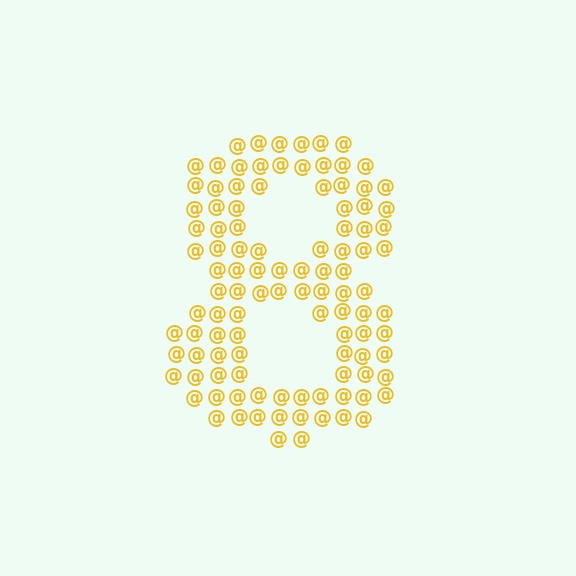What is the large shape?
The large shape is the digit 8.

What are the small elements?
The small elements are at signs.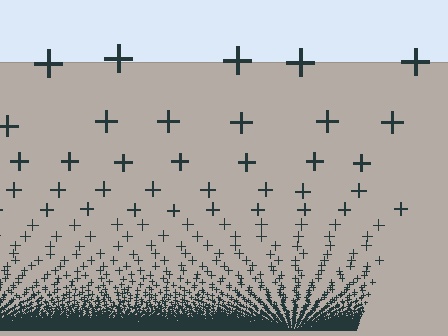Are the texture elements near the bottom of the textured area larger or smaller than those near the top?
Smaller. The gradient is inverted — elements near the bottom are smaller and denser.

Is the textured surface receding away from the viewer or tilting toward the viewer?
The surface appears to tilt toward the viewer. Texture elements get larger and sparser toward the top.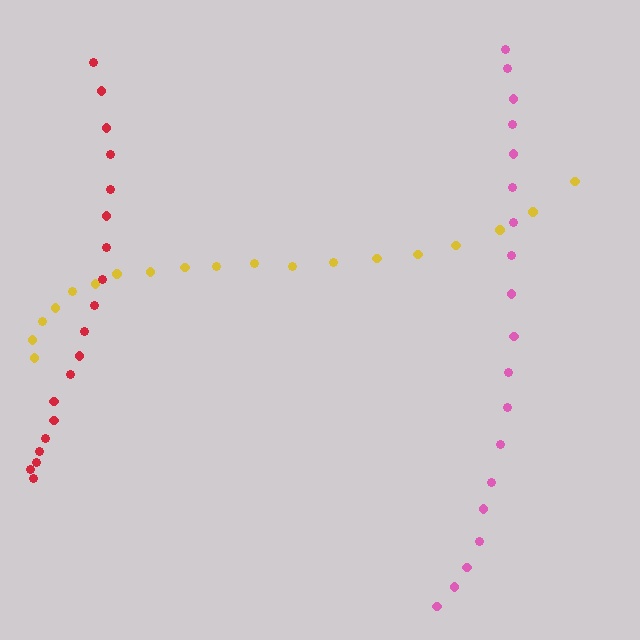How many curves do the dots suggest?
There are 3 distinct paths.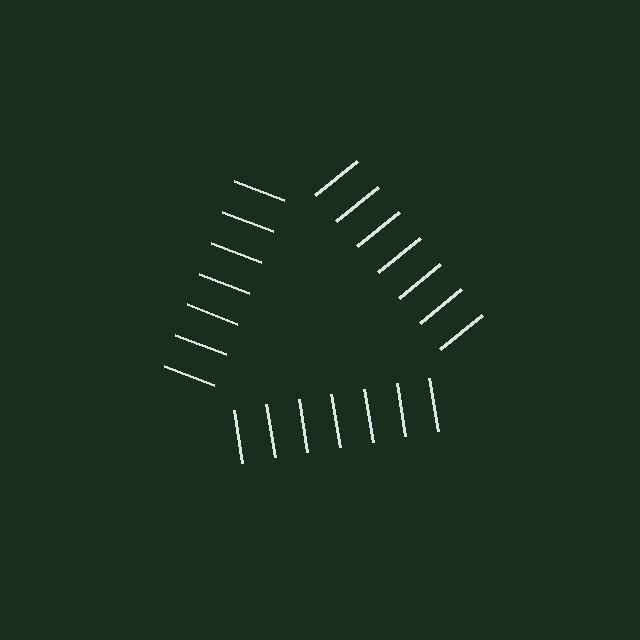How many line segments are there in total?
21 — 7 along each of the 3 edges.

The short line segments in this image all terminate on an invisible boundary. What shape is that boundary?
An illusory triangle — the line segments terminate on its edges but no continuous stroke is drawn.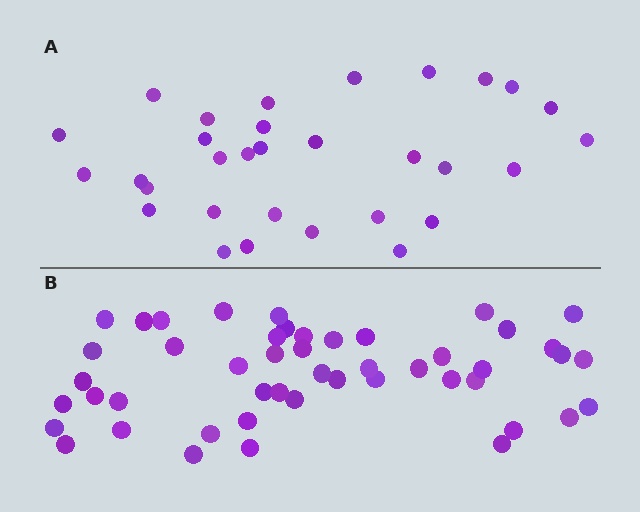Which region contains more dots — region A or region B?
Region B (the bottom region) has more dots.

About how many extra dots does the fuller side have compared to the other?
Region B has approximately 15 more dots than region A.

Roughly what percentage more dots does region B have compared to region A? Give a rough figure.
About 55% more.